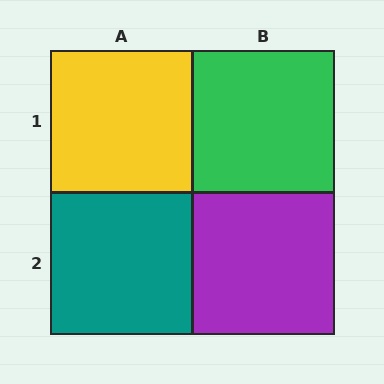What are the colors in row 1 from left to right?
Yellow, green.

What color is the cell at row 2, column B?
Purple.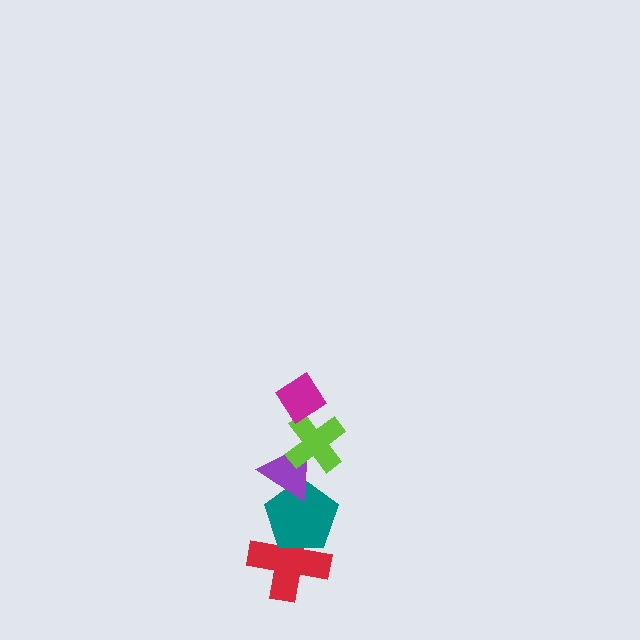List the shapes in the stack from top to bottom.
From top to bottom: the magenta diamond, the lime cross, the purple triangle, the teal pentagon, the red cross.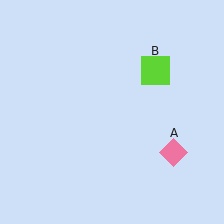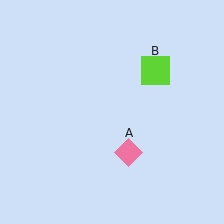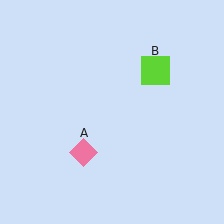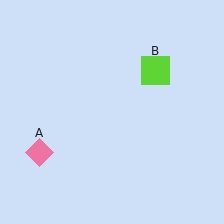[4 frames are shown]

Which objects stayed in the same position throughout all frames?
Lime square (object B) remained stationary.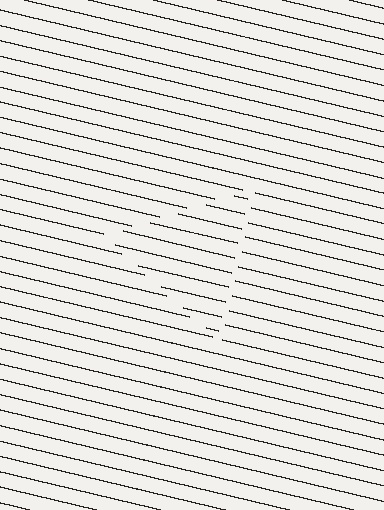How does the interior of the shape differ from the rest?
The interior of the shape contains the same grating, shifted by half a period — the contour is defined by the phase discontinuity where line-ends from the inner and outer gratings abut.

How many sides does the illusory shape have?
3 sides — the line-ends trace a triangle.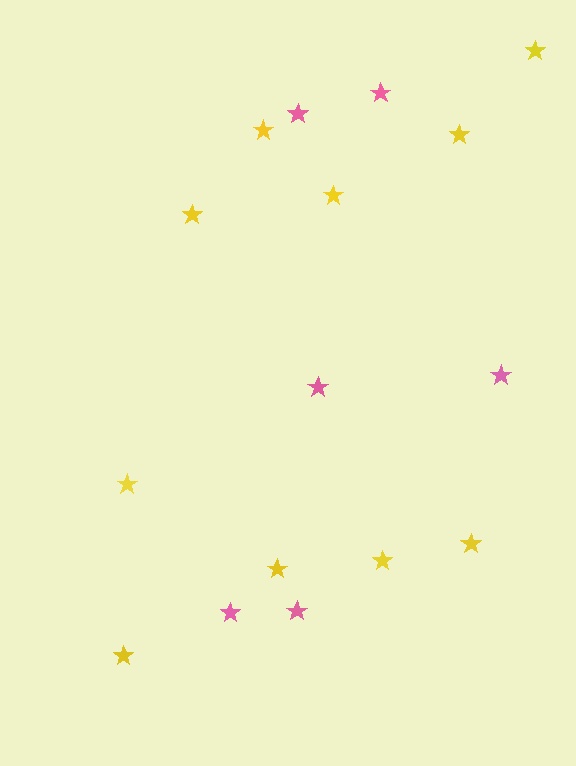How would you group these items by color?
There are 2 groups: one group of pink stars (6) and one group of yellow stars (10).